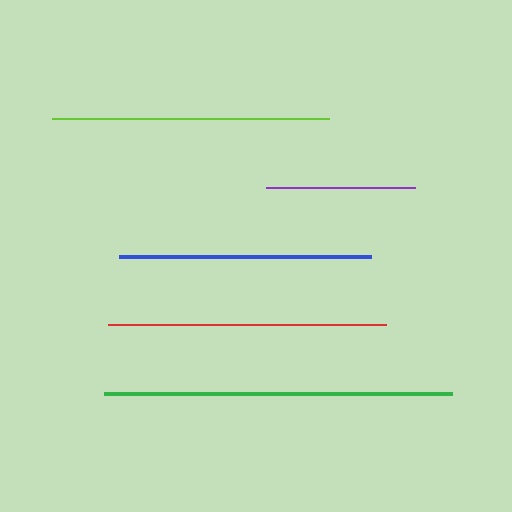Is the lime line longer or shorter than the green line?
The green line is longer than the lime line.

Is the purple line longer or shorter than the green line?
The green line is longer than the purple line.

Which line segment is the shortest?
The purple line is the shortest at approximately 149 pixels.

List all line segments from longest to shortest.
From longest to shortest: green, red, lime, blue, purple.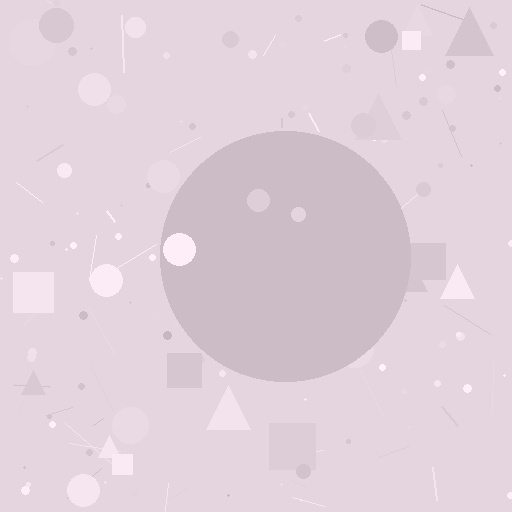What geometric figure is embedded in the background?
A circle is embedded in the background.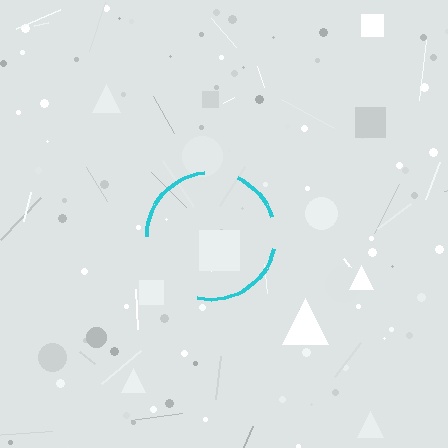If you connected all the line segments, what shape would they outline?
They would outline a circle.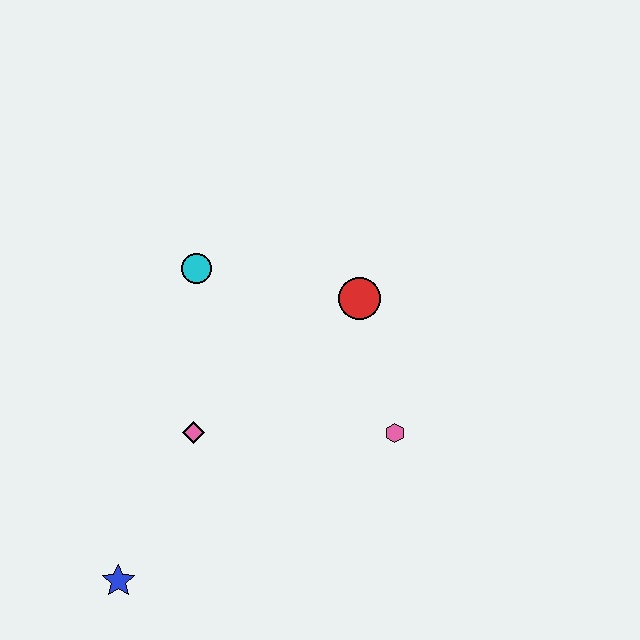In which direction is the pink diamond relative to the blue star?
The pink diamond is above the blue star.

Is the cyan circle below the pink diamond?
No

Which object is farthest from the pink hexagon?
The blue star is farthest from the pink hexagon.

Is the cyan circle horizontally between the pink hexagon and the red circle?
No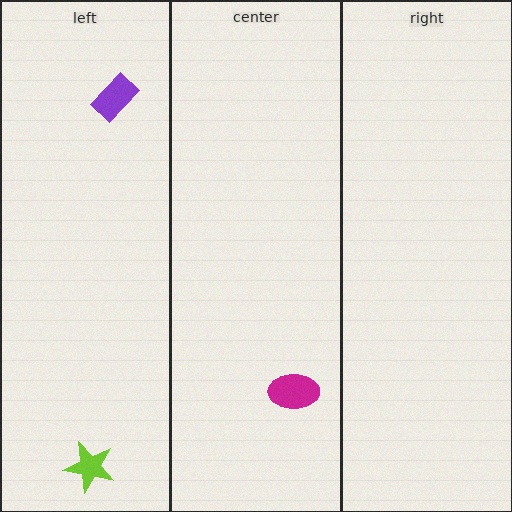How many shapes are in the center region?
1.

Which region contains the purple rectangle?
The left region.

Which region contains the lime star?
The left region.